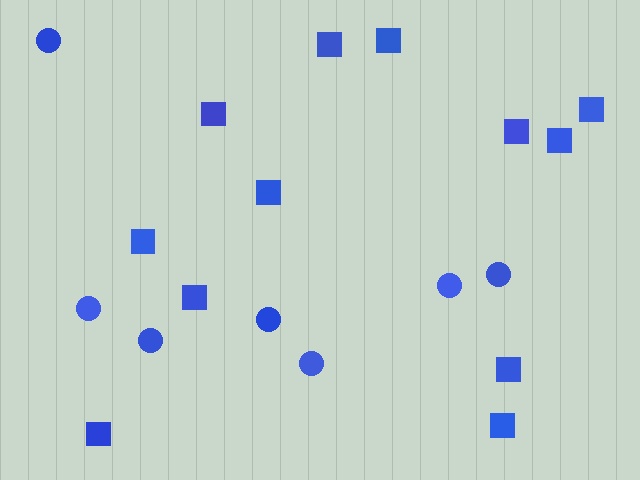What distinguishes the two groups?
There are 2 groups: one group of squares (12) and one group of circles (7).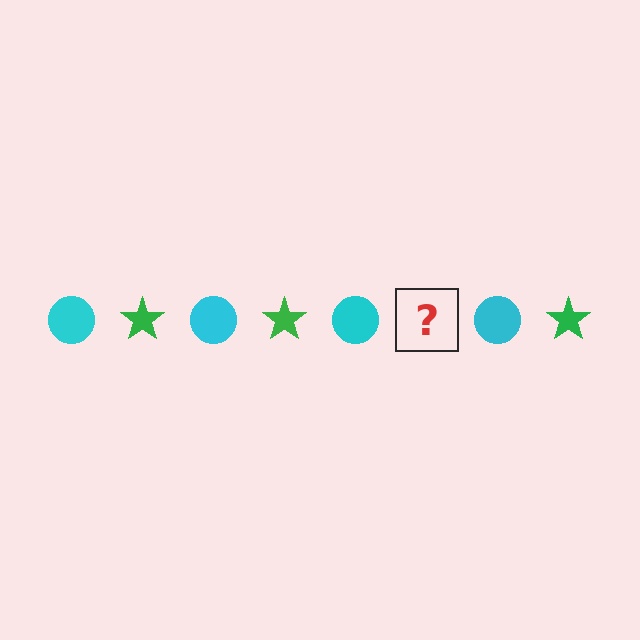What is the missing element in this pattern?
The missing element is a green star.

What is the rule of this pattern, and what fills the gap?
The rule is that the pattern alternates between cyan circle and green star. The gap should be filled with a green star.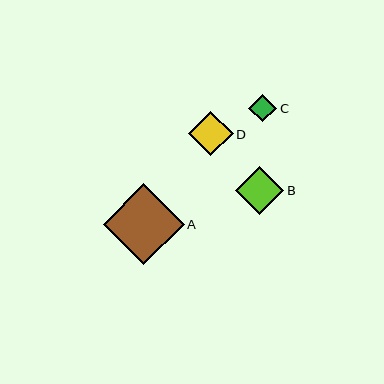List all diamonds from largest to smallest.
From largest to smallest: A, B, D, C.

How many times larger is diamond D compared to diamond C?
Diamond D is approximately 1.6 times the size of diamond C.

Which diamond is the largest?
Diamond A is the largest with a size of approximately 81 pixels.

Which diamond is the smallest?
Diamond C is the smallest with a size of approximately 28 pixels.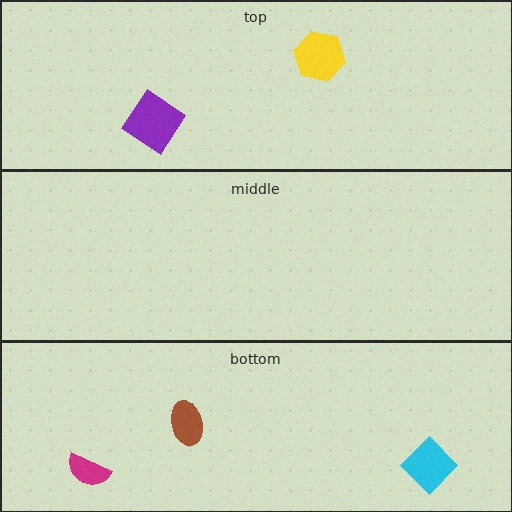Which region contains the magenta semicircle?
The bottom region.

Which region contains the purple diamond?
The top region.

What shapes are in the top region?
The yellow hexagon, the purple diamond.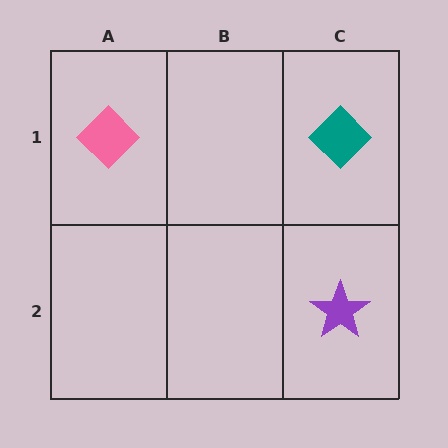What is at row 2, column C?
A purple star.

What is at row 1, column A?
A pink diamond.